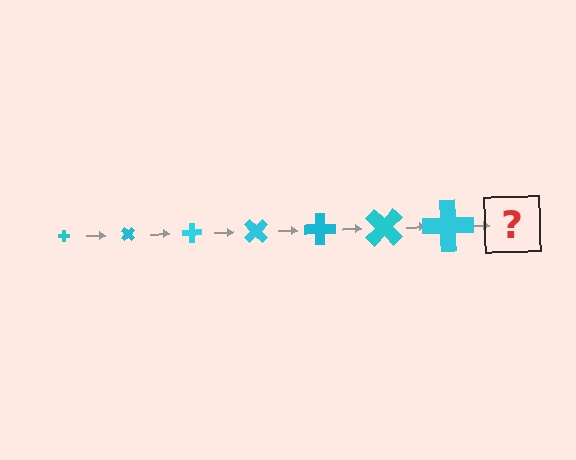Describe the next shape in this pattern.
It should be a cross, larger than the previous one and rotated 315 degrees from the start.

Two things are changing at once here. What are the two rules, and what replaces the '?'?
The two rules are that the cross grows larger each step and it rotates 45 degrees each step. The '?' should be a cross, larger than the previous one and rotated 315 degrees from the start.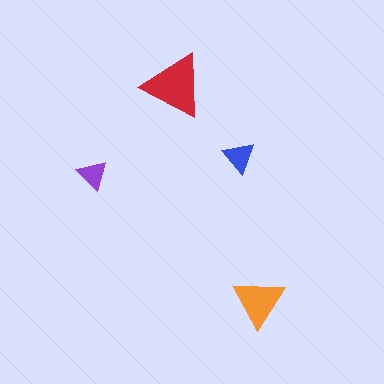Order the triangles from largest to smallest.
the red one, the orange one, the blue one, the purple one.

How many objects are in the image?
There are 4 objects in the image.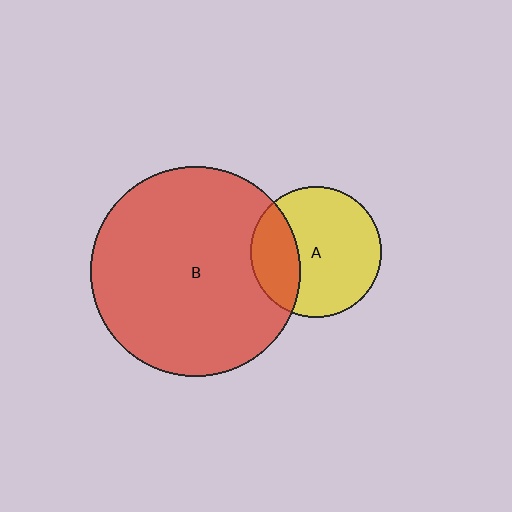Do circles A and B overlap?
Yes.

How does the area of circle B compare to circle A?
Approximately 2.5 times.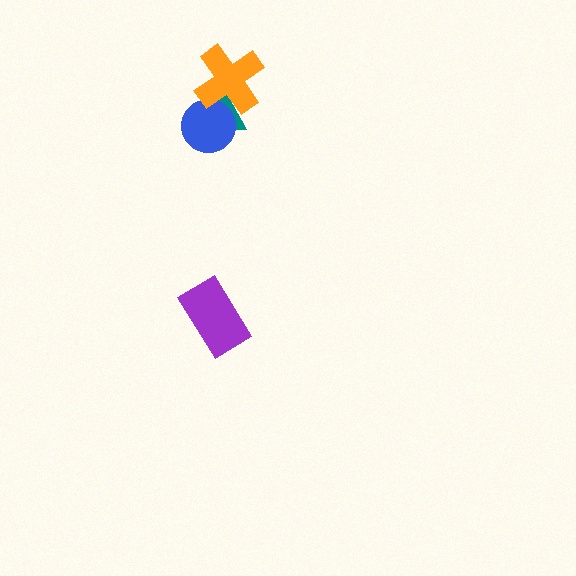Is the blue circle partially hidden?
Yes, it is partially covered by another shape.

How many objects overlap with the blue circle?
2 objects overlap with the blue circle.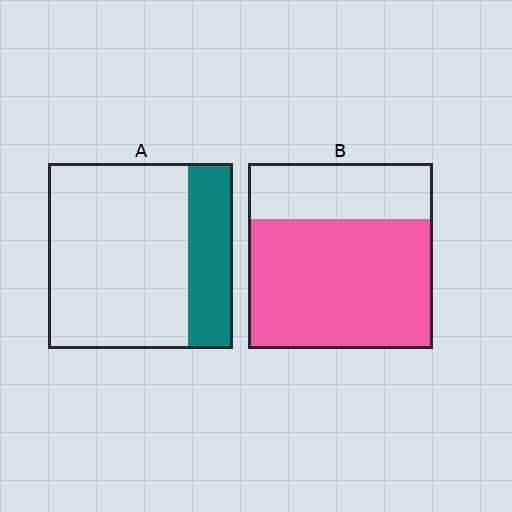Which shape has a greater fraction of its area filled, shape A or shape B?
Shape B.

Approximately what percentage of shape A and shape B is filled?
A is approximately 25% and B is approximately 70%.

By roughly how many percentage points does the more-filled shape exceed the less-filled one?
By roughly 45 percentage points (B over A).